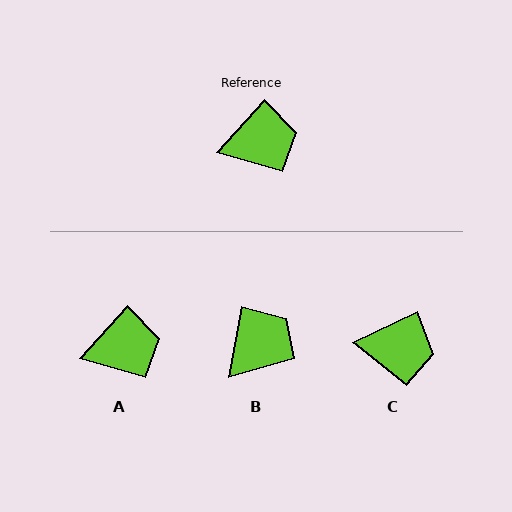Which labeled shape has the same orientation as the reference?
A.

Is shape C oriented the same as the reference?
No, it is off by about 23 degrees.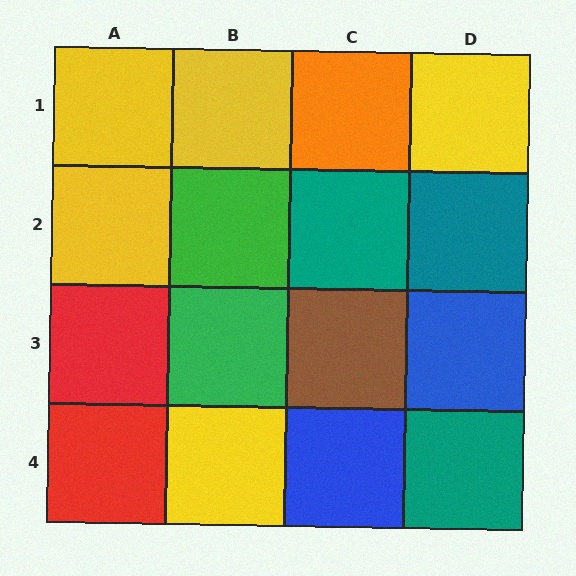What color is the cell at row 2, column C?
Teal.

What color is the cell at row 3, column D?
Blue.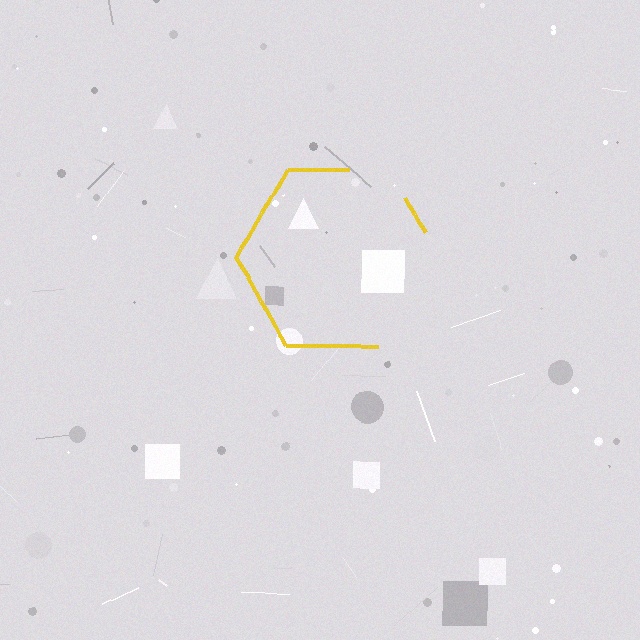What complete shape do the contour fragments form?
The contour fragments form a hexagon.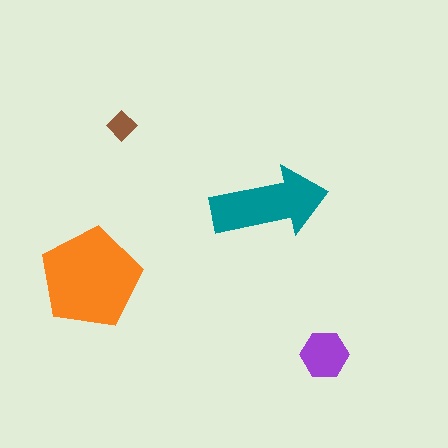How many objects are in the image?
There are 4 objects in the image.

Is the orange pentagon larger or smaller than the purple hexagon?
Larger.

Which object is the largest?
The orange pentagon.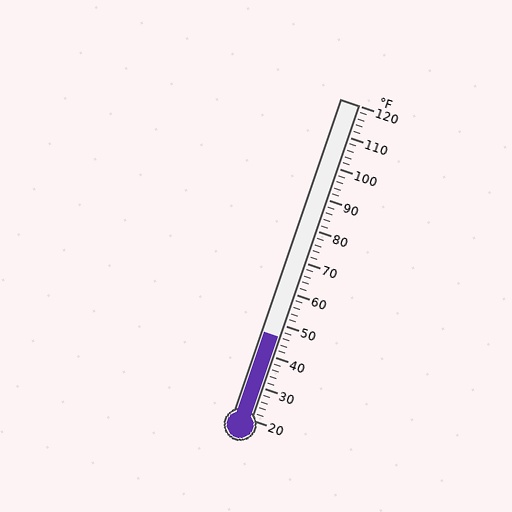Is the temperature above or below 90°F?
The temperature is below 90°F.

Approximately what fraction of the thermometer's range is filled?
The thermometer is filled to approximately 25% of its range.